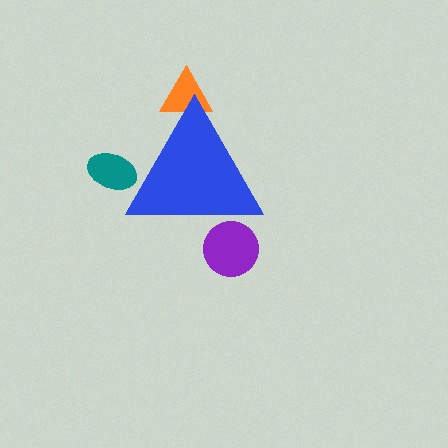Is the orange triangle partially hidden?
Yes, the orange triangle is partially hidden behind the blue triangle.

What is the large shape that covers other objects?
A blue triangle.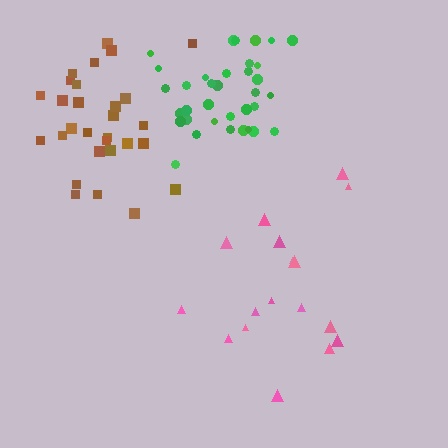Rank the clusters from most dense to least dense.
green, brown, pink.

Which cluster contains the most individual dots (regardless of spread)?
Green (35).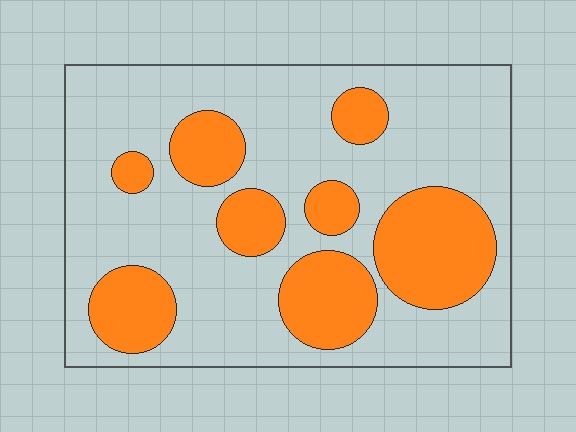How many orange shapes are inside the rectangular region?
8.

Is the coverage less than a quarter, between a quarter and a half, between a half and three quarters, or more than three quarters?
Between a quarter and a half.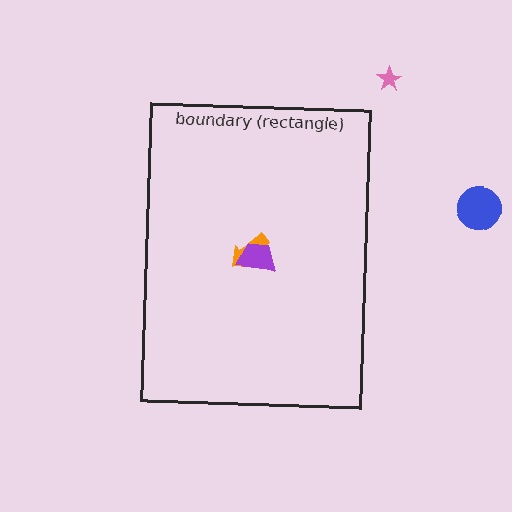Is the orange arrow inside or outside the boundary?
Inside.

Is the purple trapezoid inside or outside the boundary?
Inside.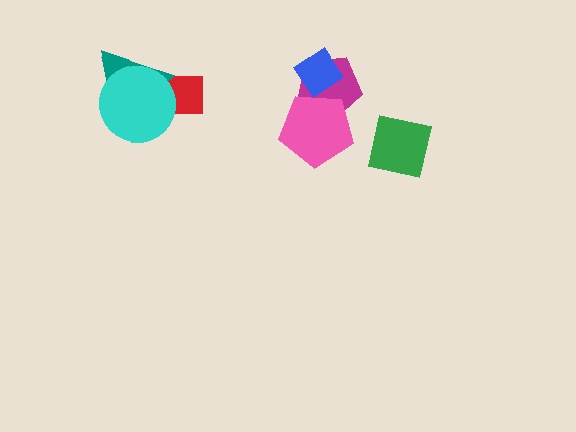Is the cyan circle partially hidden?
No, no other shape covers it.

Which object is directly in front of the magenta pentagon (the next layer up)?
The blue diamond is directly in front of the magenta pentagon.